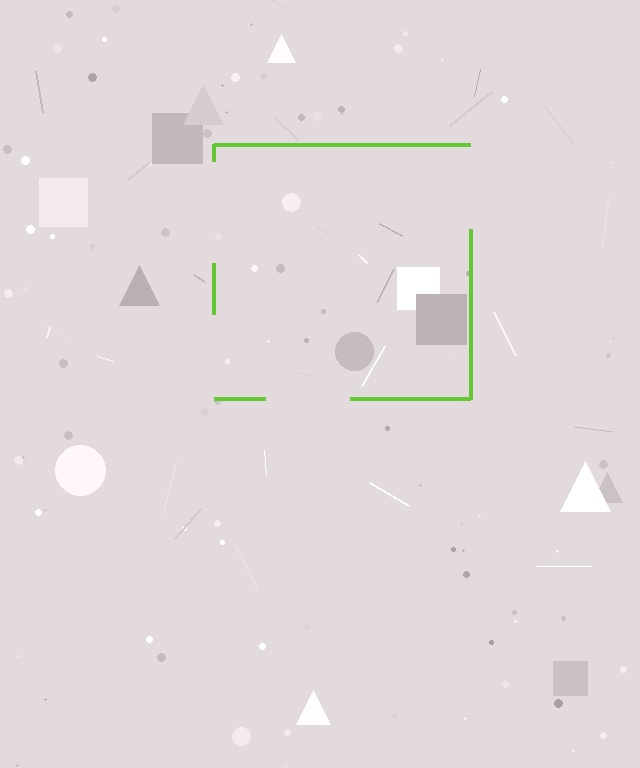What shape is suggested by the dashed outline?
The dashed outline suggests a square.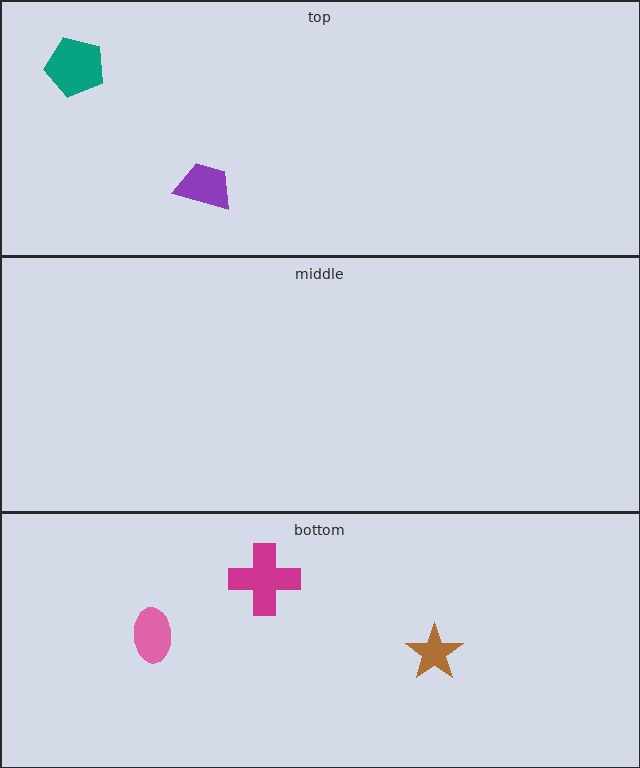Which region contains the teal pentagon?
The top region.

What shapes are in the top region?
The purple trapezoid, the teal pentagon.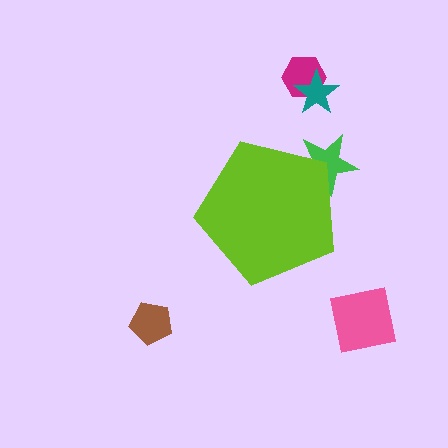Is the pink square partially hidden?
No, the pink square is fully visible.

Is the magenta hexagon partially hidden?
No, the magenta hexagon is fully visible.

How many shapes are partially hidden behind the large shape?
1 shape is partially hidden.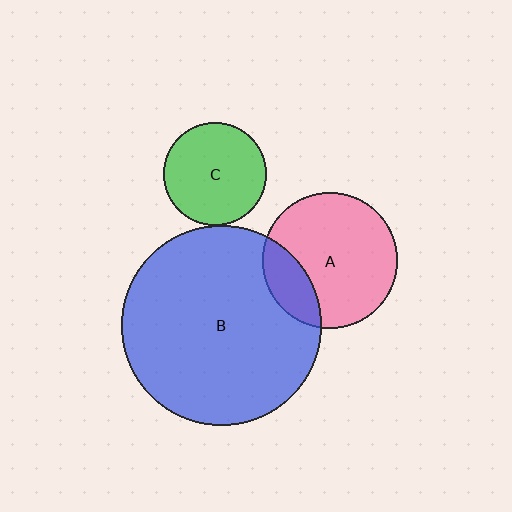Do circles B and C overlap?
Yes.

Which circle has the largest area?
Circle B (blue).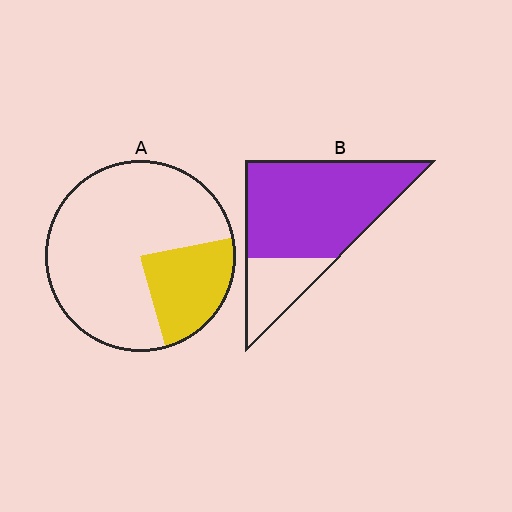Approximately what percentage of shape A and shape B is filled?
A is approximately 25% and B is approximately 75%.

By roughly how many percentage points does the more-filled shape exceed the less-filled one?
By roughly 50 percentage points (B over A).